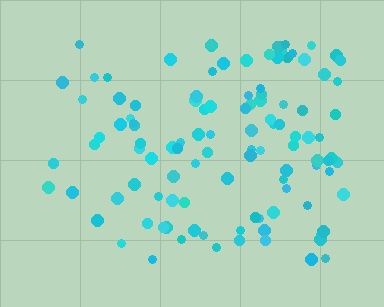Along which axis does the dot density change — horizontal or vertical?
Horizontal.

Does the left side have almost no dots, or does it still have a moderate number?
Still a moderate number, just noticeably fewer than the right.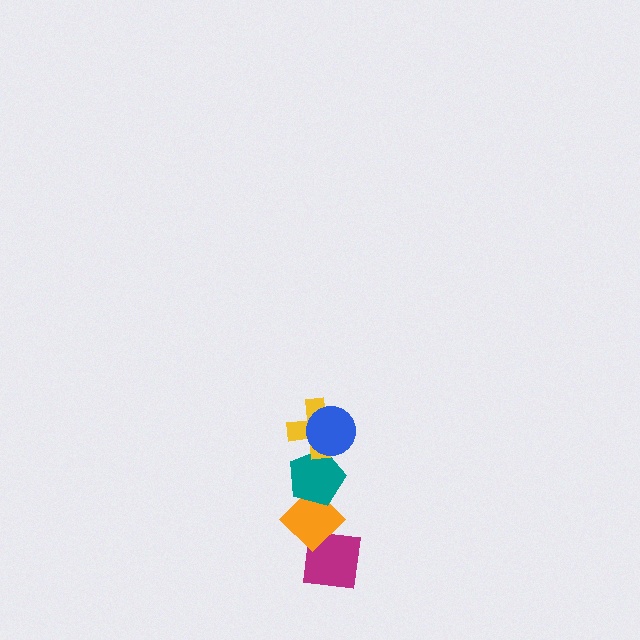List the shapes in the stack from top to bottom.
From top to bottom: the blue circle, the yellow cross, the teal pentagon, the orange diamond, the magenta square.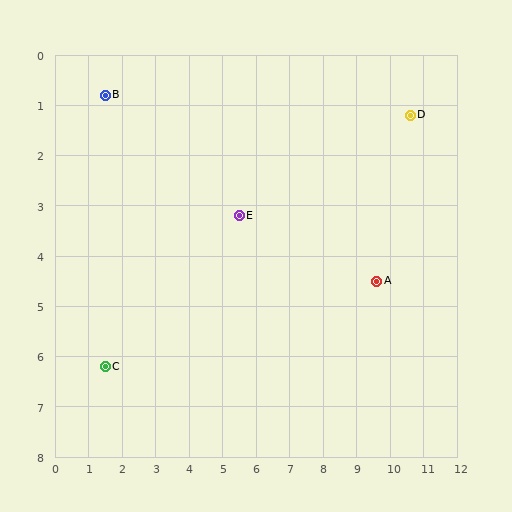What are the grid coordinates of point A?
Point A is at approximately (9.6, 4.5).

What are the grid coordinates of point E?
Point E is at approximately (5.5, 3.2).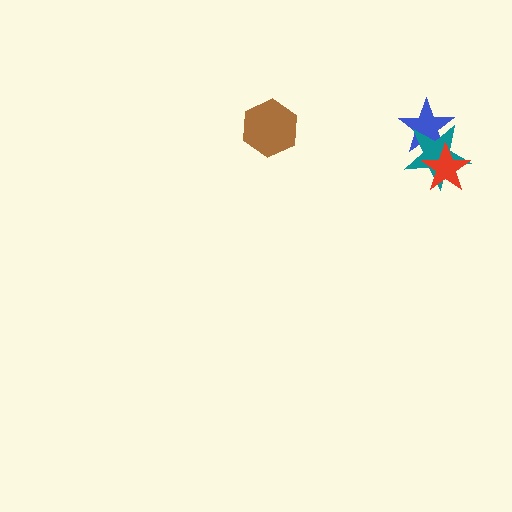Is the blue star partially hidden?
Yes, it is partially covered by another shape.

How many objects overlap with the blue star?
2 objects overlap with the blue star.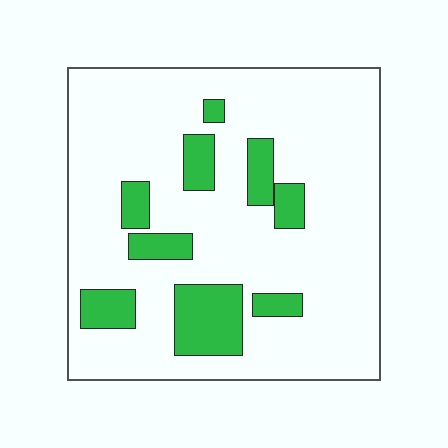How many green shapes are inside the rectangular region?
9.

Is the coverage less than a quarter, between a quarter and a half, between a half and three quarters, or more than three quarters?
Less than a quarter.